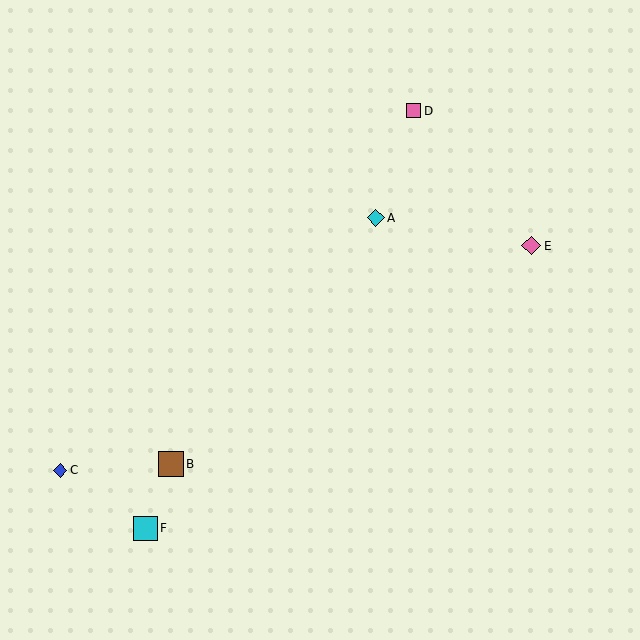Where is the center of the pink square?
The center of the pink square is at (414, 111).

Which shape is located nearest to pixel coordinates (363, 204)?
The cyan diamond (labeled A) at (376, 218) is nearest to that location.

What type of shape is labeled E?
Shape E is a pink diamond.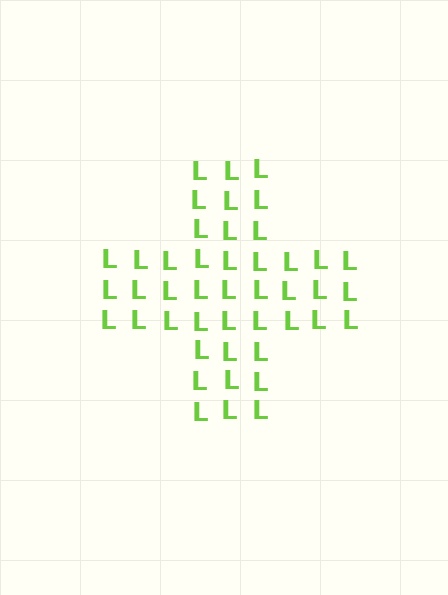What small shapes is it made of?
It is made of small letter L's.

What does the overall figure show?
The overall figure shows a cross.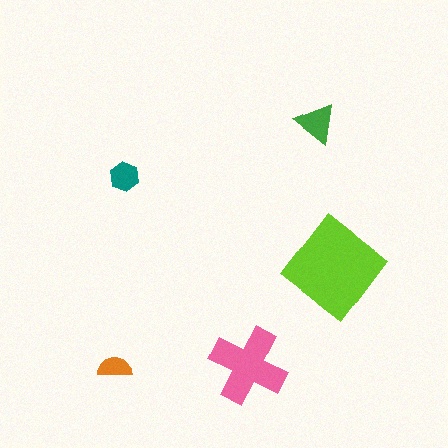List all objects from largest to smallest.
The lime diamond, the pink cross, the green triangle, the teal hexagon, the orange semicircle.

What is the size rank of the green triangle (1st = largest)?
3rd.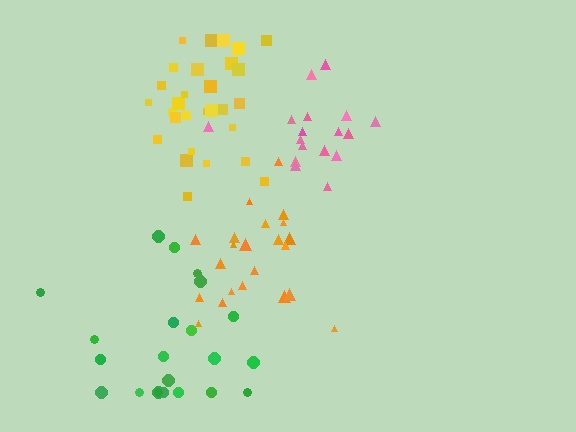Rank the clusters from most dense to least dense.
yellow, orange, pink, green.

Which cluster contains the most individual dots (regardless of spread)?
Yellow (29).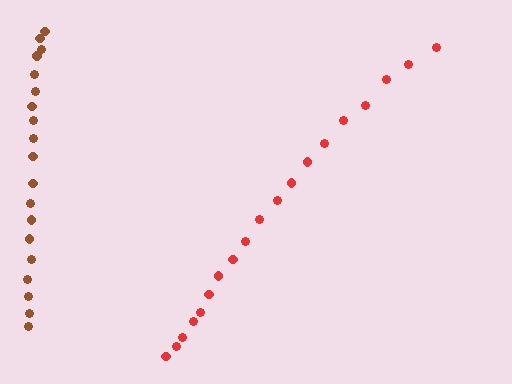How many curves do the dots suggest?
There are 2 distinct paths.